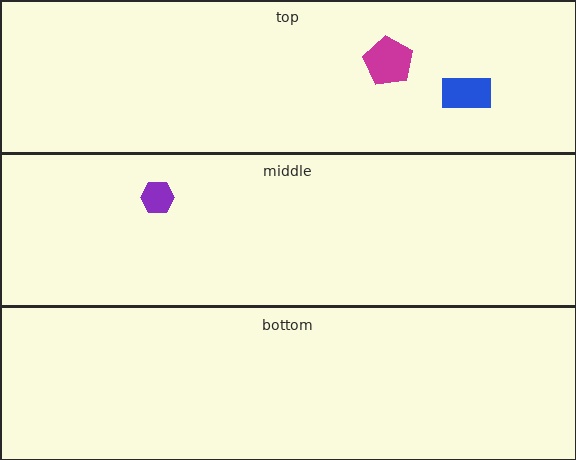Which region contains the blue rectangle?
The top region.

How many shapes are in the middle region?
1.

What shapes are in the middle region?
The purple hexagon.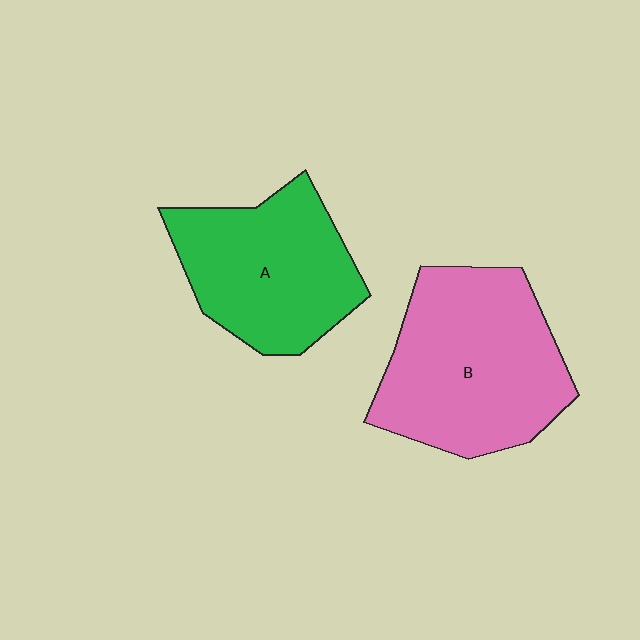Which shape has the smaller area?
Shape A (green).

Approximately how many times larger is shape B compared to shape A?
Approximately 1.2 times.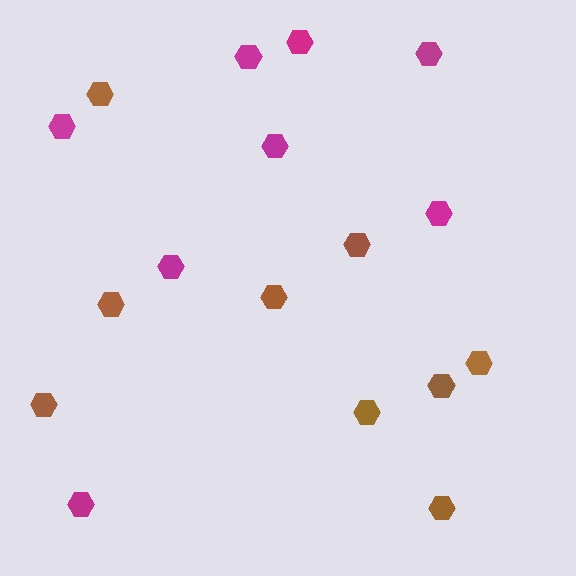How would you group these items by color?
There are 2 groups: one group of brown hexagons (9) and one group of magenta hexagons (8).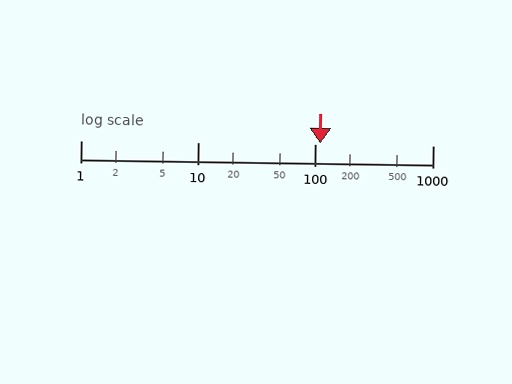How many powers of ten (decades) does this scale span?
The scale spans 3 decades, from 1 to 1000.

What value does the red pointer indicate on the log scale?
The pointer indicates approximately 110.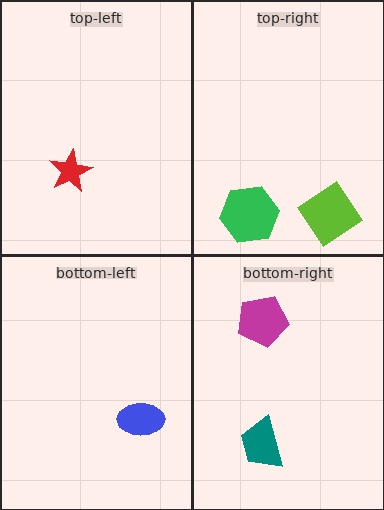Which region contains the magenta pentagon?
The bottom-right region.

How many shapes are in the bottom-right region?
2.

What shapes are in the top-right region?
The lime diamond, the green hexagon.